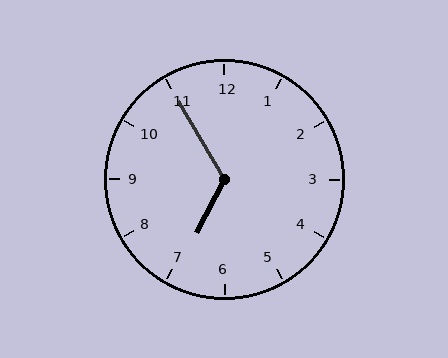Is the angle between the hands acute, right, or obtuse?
It is obtuse.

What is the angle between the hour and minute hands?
Approximately 122 degrees.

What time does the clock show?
6:55.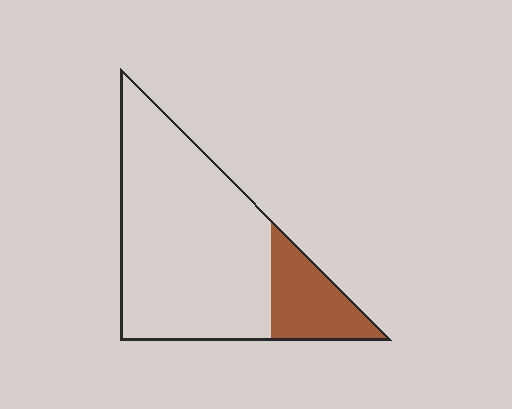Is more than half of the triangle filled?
No.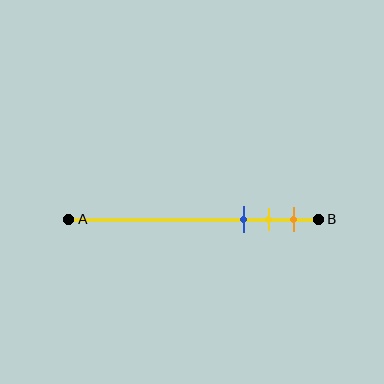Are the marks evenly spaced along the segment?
Yes, the marks are approximately evenly spaced.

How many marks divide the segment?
There are 3 marks dividing the segment.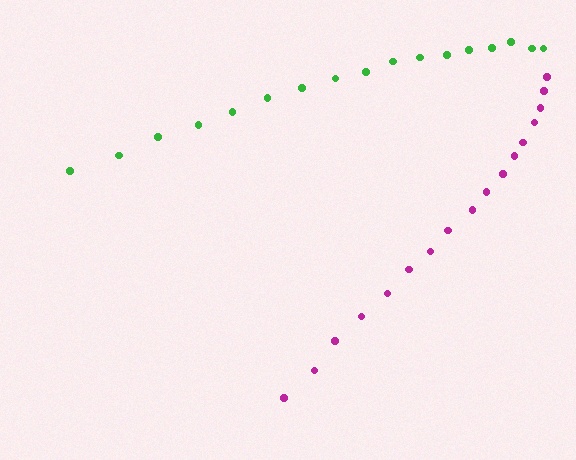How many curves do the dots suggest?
There are 2 distinct paths.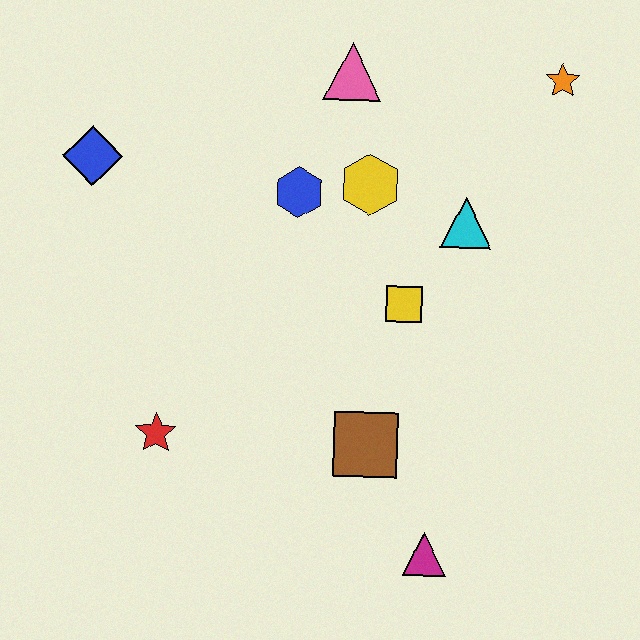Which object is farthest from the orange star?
The red star is farthest from the orange star.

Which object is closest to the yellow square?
The cyan triangle is closest to the yellow square.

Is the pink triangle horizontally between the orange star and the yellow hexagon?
No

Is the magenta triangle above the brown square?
No